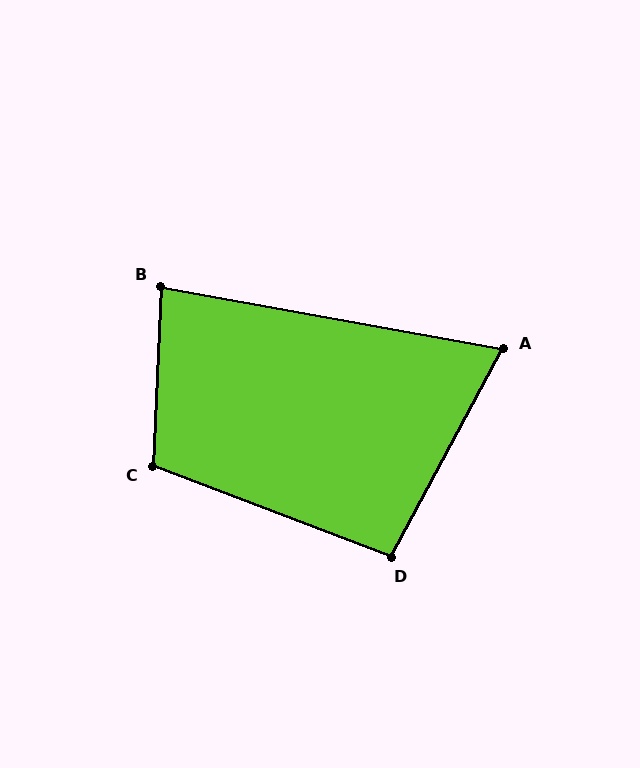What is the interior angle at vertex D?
Approximately 98 degrees (obtuse).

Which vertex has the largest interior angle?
C, at approximately 108 degrees.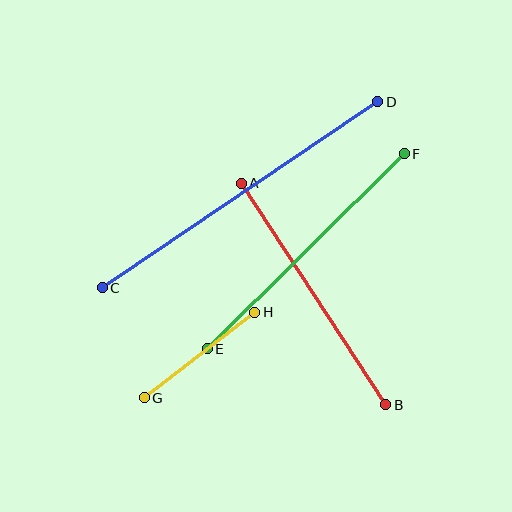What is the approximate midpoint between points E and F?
The midpoint is at approximately (306, 251) pixels.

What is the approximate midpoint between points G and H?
The midpoint is at approximately (199, 355) pixels.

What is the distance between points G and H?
The distance is approximately 140 pixels.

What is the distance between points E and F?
The distance is approximately 277 pixels.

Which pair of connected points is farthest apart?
Points C and D are farthest apart.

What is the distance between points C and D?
The distance is approximately 332 pixels.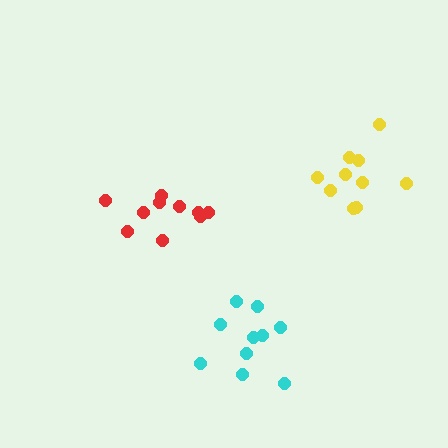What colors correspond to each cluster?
The clusters are colored: cyan, yellow, red.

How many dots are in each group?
Group 1: 10 dots, Group 2: 10 dots, Group 3: 10 dots (30 total).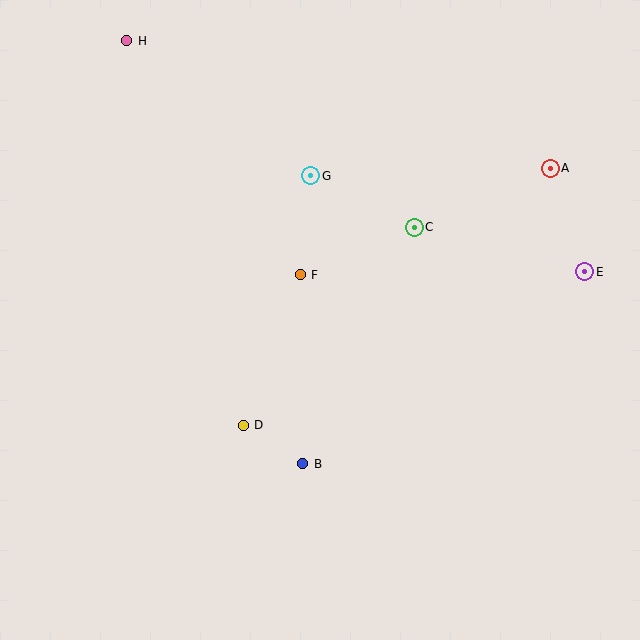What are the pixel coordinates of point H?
Point H is at (127, 41).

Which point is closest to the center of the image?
Point F at (300, 275) is closest to the center.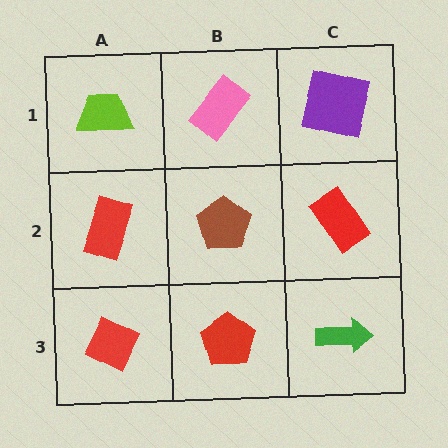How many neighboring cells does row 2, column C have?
3.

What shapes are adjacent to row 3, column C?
A red rectangle (row 2, column C), a red pentagon (row 3, column B).